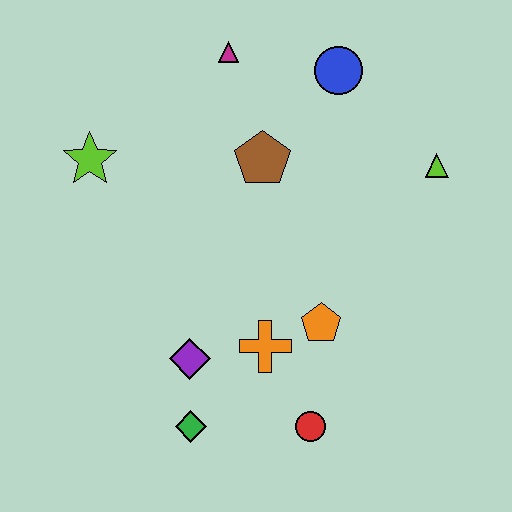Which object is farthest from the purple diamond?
The blue circle is farthest from the purple diamond.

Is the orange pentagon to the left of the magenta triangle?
No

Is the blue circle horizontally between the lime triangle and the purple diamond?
Yes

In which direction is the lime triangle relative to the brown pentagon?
The lime triangle is to the right of the brown pentagon.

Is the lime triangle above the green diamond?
Yes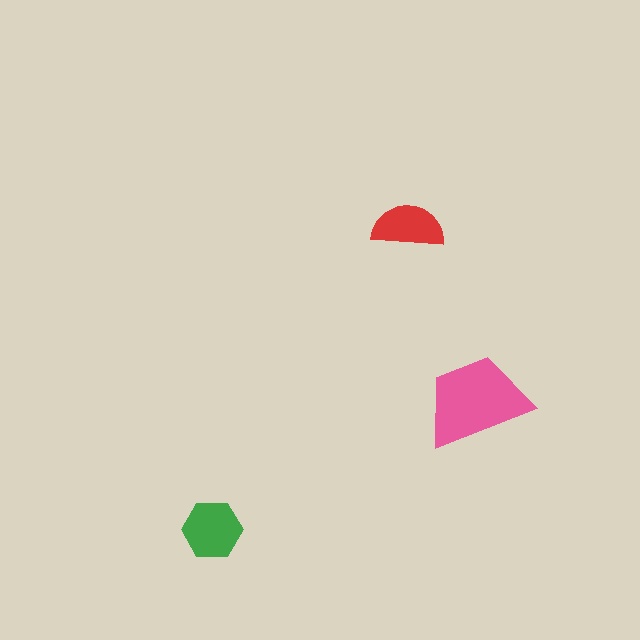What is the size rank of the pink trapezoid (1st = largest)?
1st.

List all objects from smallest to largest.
The red semicircle, the green hexagon, the pink trapezoid.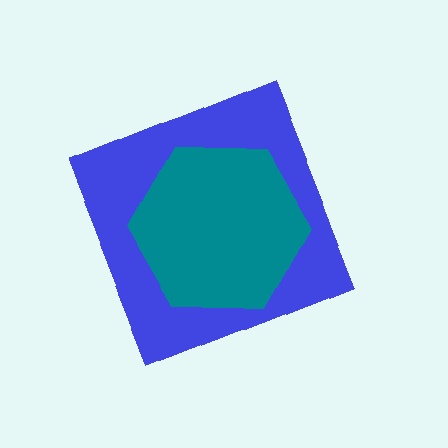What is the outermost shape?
The blue diamond.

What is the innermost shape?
The teal hexagon.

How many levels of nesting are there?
2.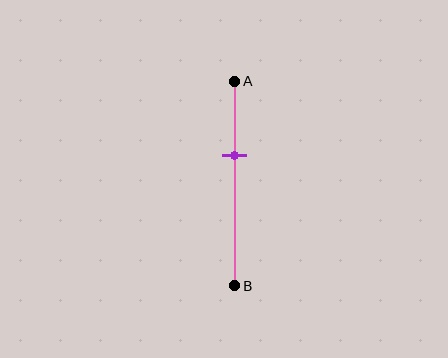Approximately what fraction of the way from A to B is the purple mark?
The purple mark is approximately 35% of the way from A to B.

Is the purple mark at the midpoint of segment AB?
No, the mark is at about 35% from A, not at the 50% midpoint.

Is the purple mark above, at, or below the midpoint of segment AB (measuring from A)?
The purple mark is above the midpoint of segment AB.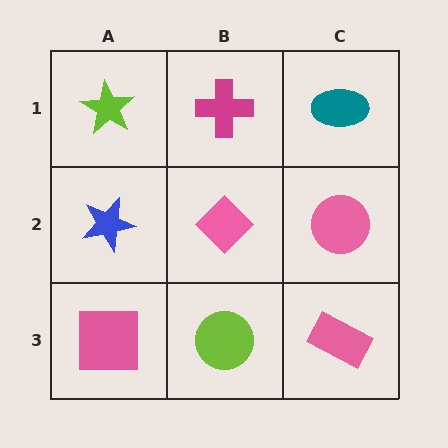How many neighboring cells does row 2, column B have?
4.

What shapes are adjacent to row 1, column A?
A blue star (row 2, column A), a magenta cross (row 1, column B).